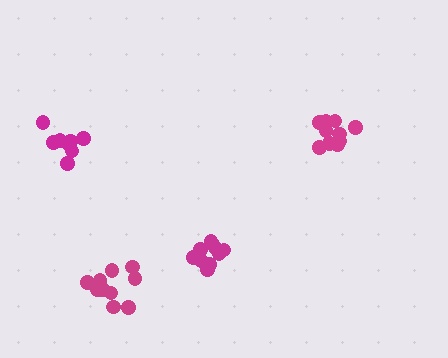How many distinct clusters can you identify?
There are 4 distinct clusters.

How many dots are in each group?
Group 1: 11 dots, Group 2: 10 dots, Group 3: 11 dots, Group 4: 8 dots (40 total).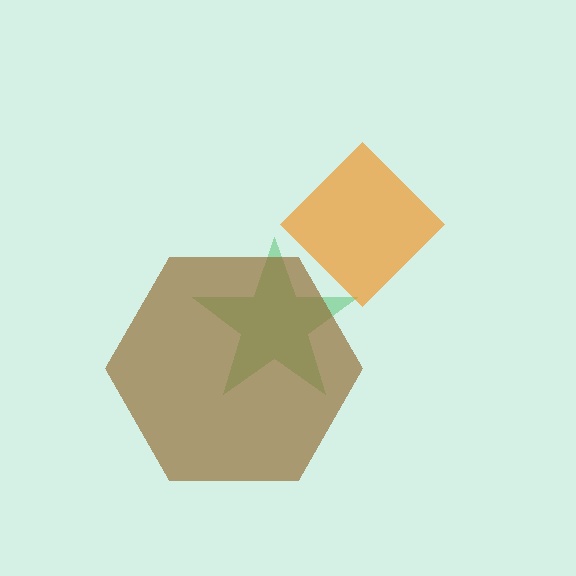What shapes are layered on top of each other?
The layered shapes are: a green star, an orange diamond, a brown hexagon.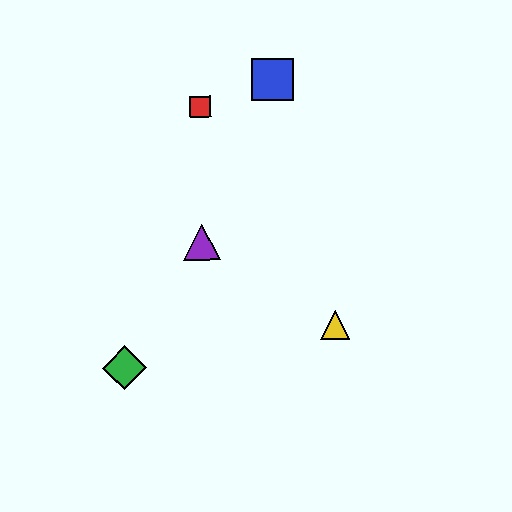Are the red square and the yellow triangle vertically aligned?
No, the red square is at x≈200 and the yellow triangle is at x≈335.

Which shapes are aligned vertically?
The red square, the purple triangle are aligned vertically.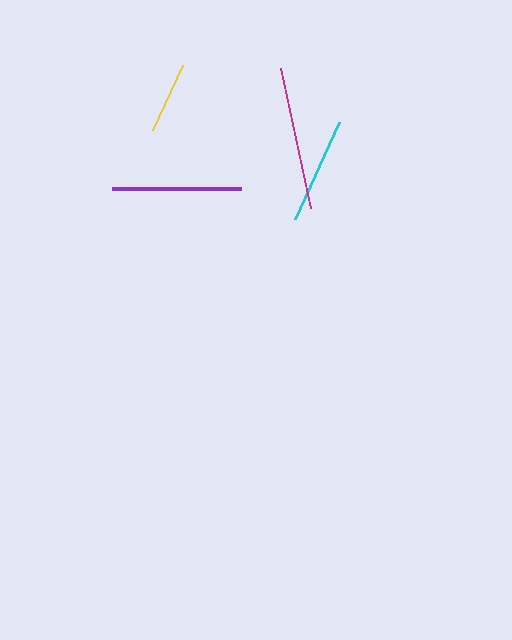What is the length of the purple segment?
The purple segment is approximately 129 pixels long.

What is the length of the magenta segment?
The magenta segment is approximately 143 pixels long.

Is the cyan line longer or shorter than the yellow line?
The cyan line is longer than the yellow line.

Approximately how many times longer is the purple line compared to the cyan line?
The purple line is approximately 1.2 times the length of the cyan line.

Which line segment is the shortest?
The yellow line is the shortest at approximately 72 pixels.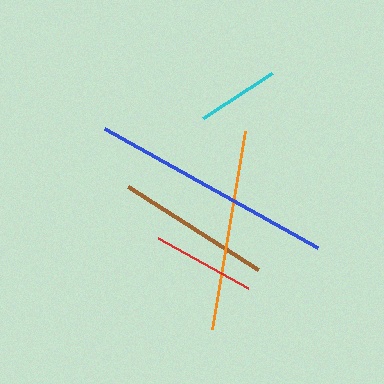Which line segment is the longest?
The blue line is the longest at approximately 244 pixels.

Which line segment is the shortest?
The cyan line is the shortest at approximately 83 pixels.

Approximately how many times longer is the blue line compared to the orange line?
The blue line is approximately 1.2 times the length of the orange line.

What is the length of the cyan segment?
The cyan segment is approximately 83 pixels long.